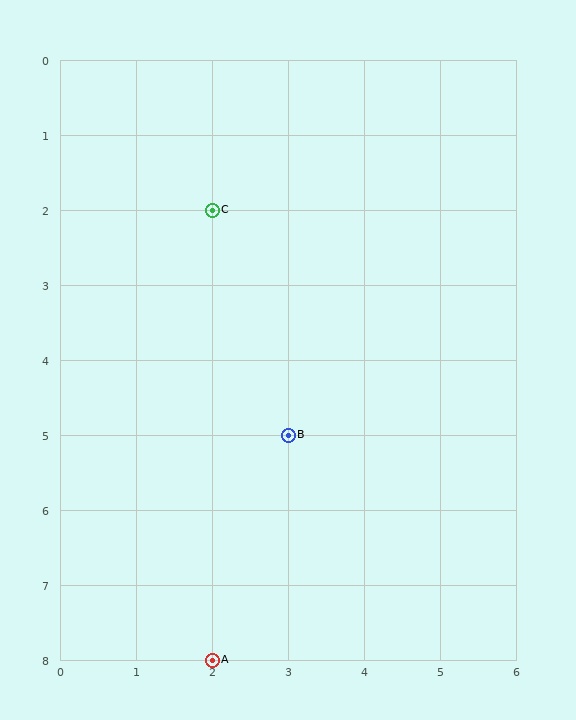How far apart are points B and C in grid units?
Points B and C are 1 column and 3 rows apart (about 3.2 grid units diagonally).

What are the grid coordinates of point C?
Point C is at grid coordinates (2, 2).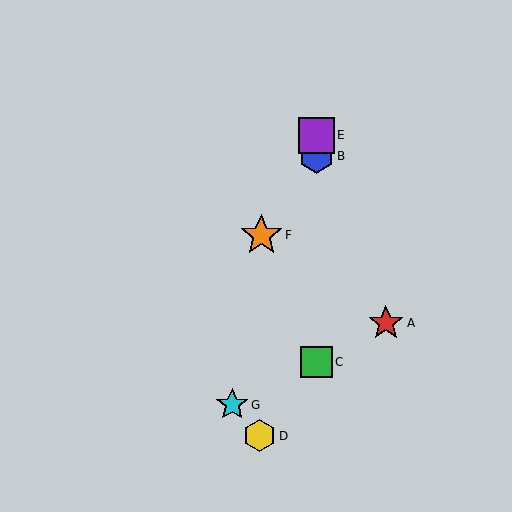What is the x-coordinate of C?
Object C is at x≈316.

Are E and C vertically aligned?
Yes, both are at x≈316.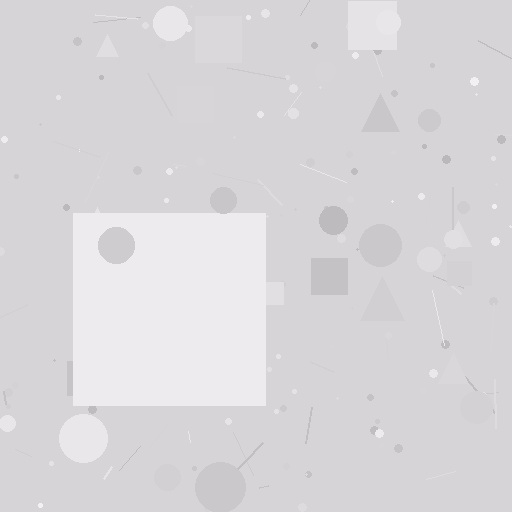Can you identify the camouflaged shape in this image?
The camouflaged shape is a square.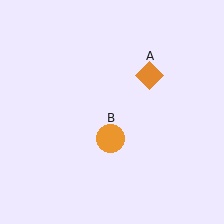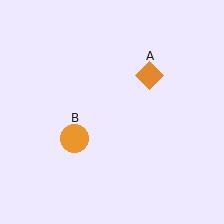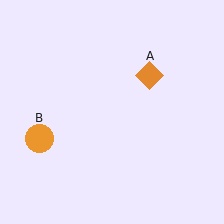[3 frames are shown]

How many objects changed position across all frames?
1 object changed position: orange circle (object B).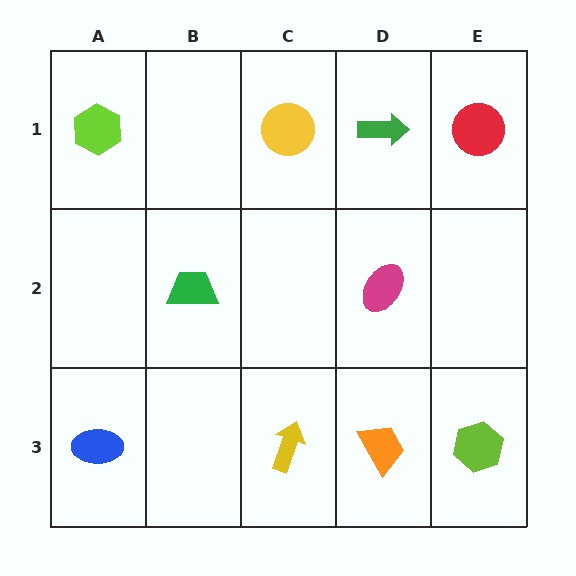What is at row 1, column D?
A green arrow.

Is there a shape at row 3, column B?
No, that cell is empty.